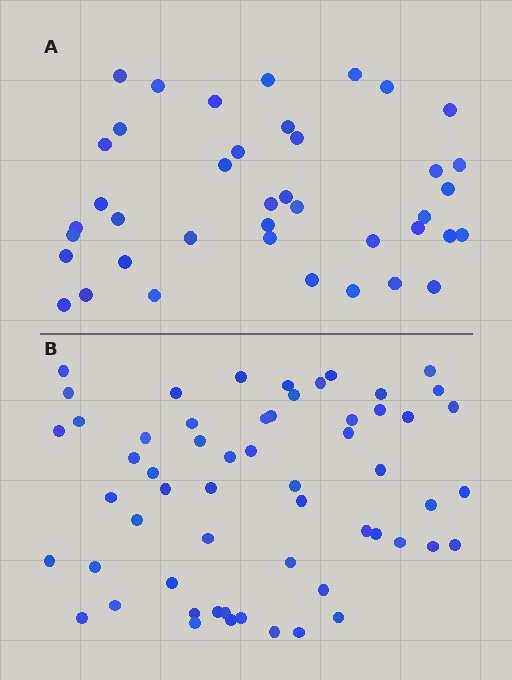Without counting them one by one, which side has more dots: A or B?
Region B (the bottom region) has more dots.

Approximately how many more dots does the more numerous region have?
Region B has approximately 20 more dots than region A.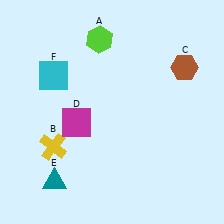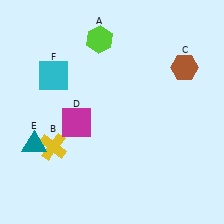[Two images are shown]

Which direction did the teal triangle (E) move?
The teal triangle (E) moved up.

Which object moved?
The teal triangle (E) moved up.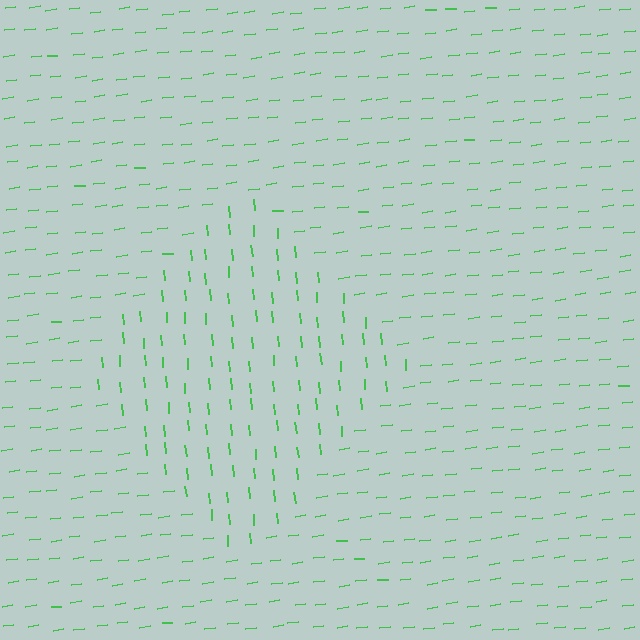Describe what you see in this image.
The image is filled with small green line segments. A diamond region in the image has lines oriented differently from the surrounding lines, creating a visible texture boundary.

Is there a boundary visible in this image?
Yes, there is a texture boundary formed by a change in line orientation.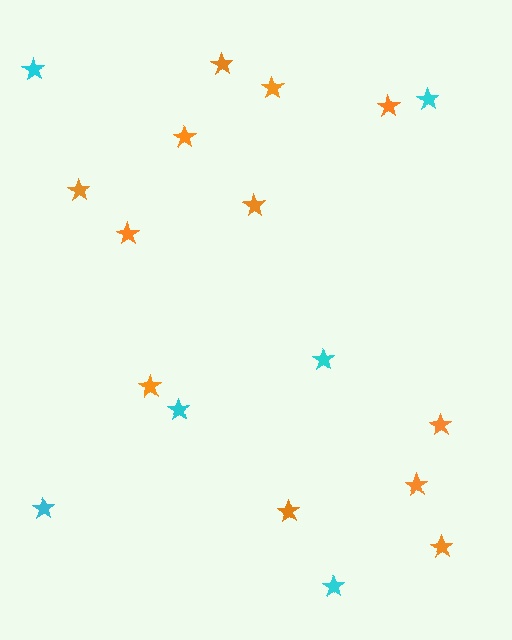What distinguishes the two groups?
There are 2 groups: one group of orange stars (12) and one group of cyan stars (6).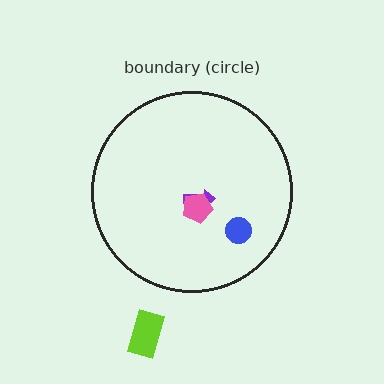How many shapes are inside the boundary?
3 inside, 1 outside.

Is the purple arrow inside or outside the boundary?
Inside.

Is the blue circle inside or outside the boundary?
Inside.